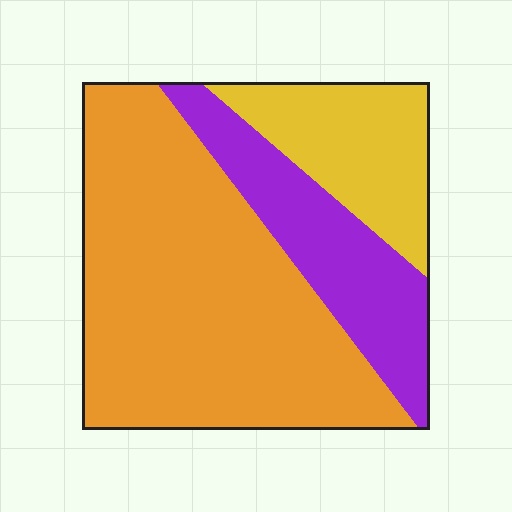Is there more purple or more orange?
Orange.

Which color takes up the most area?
Orange, at roughly 60%.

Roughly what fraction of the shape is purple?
Purple covers roughly 20% of the shape.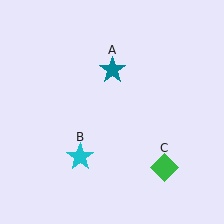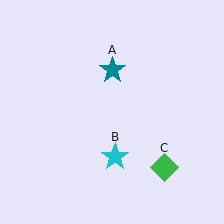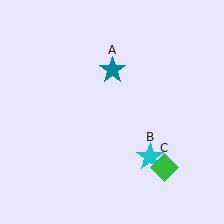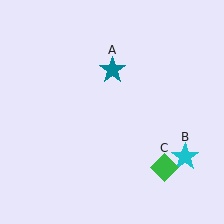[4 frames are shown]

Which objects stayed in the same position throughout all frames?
Teal star (object A) and green diamond (object C) remained stationary.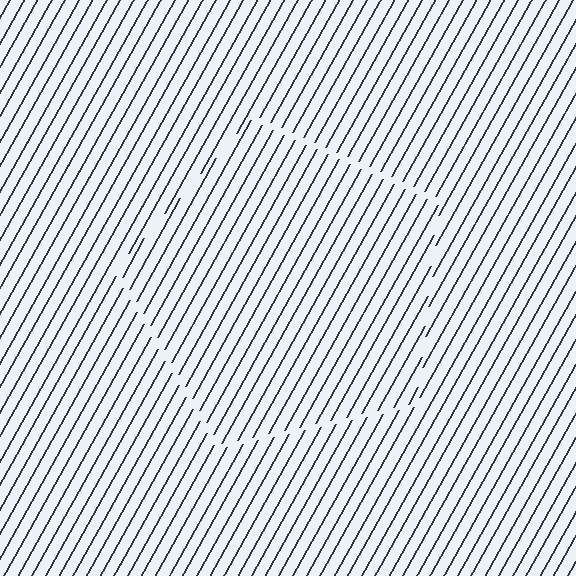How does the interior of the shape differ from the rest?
The interior of the shape contains the same grating, shifted by half a period — the contour is defined by the phase discontinuity where line-ends from the inner and outer gratings abut.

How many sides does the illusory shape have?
5 sides — the line-ends trace a pentagon.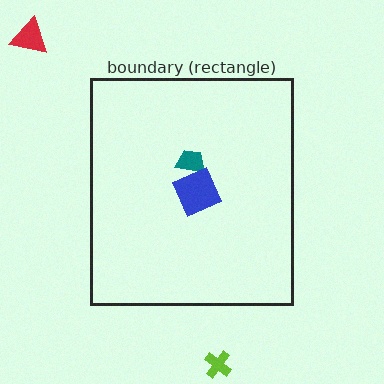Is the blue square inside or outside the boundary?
Inside.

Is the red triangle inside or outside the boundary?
Outside.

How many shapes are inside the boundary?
2 inside, 2 outside.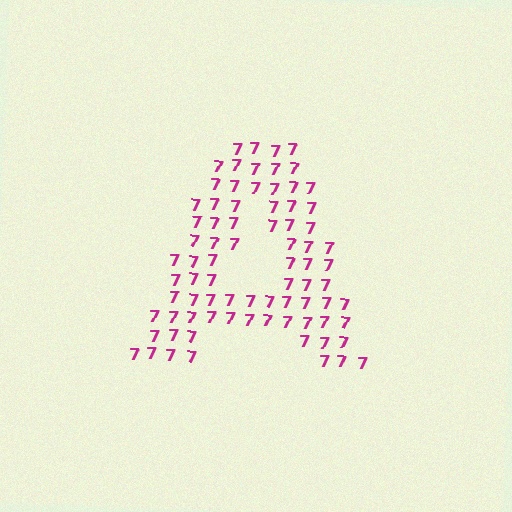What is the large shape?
The large shape is the letter A.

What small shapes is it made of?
It is made of small digit 7's.